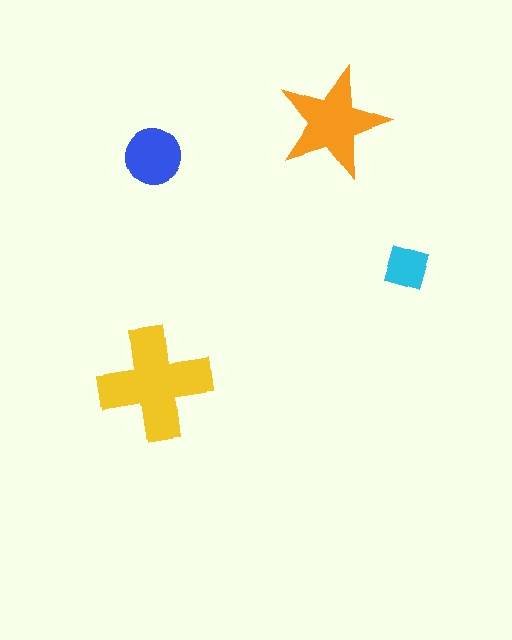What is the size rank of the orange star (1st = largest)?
2nd.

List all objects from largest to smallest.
The yellow cross, the orange star, the blue circle, the cyan square.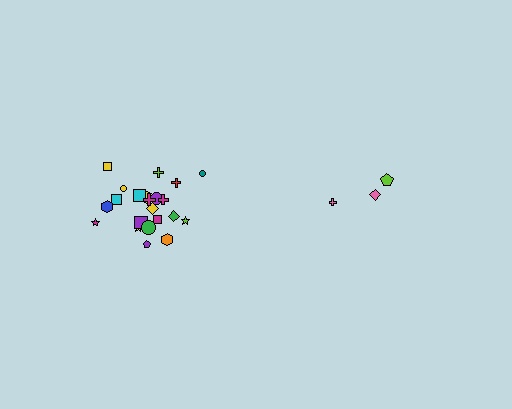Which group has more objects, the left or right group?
The left group.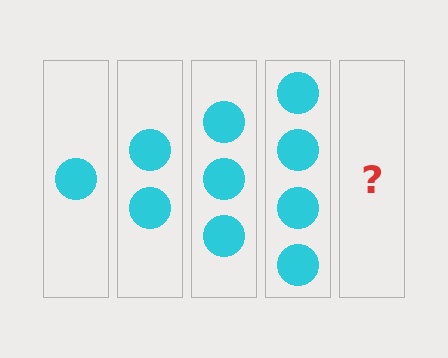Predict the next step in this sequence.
The next step is 5 circles.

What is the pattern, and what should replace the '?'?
The pattern is that each step adds one more circle. The '?' should be 5 circles.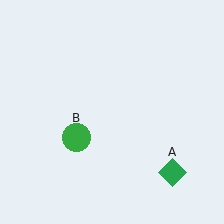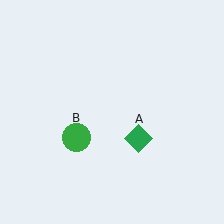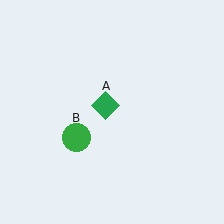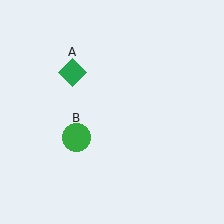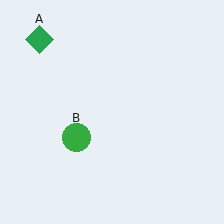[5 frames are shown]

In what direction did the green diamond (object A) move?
The green diamond (object A) moved up and to the left.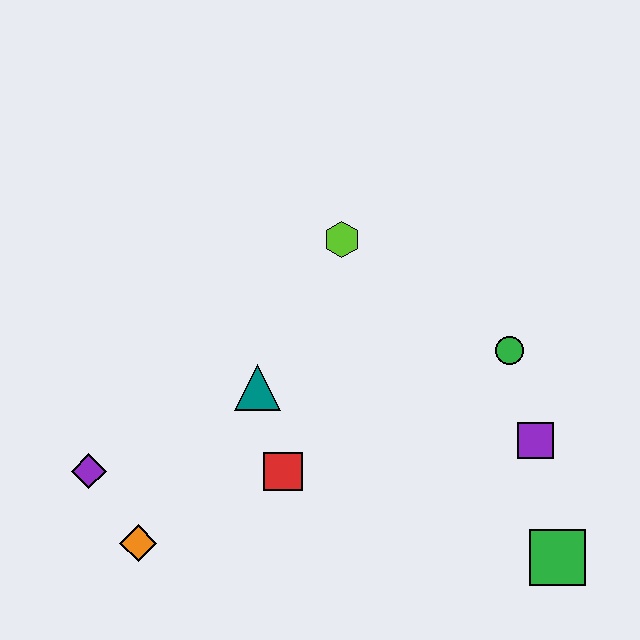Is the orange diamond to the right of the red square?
No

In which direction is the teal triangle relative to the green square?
The teal triangle is to the left of the green square.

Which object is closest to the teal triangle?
The red square is closest to the teal triangle.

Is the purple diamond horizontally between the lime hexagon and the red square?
No